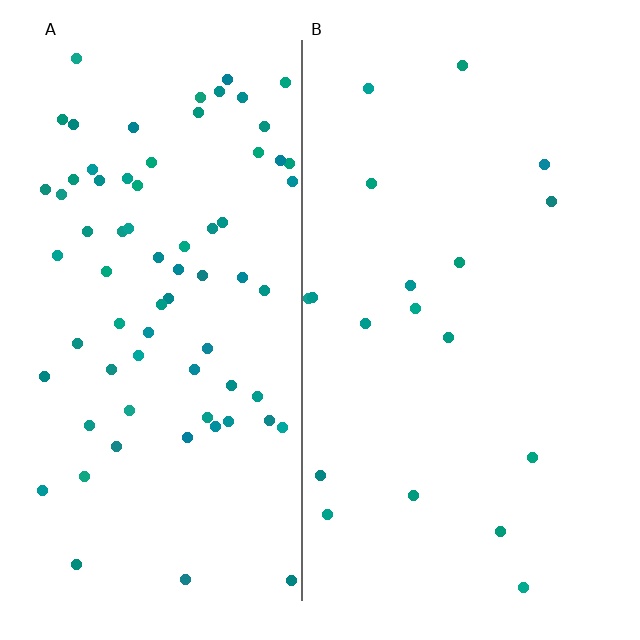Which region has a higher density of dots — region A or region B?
A (the left).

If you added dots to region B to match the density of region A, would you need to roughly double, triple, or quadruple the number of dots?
Approximately quadruple.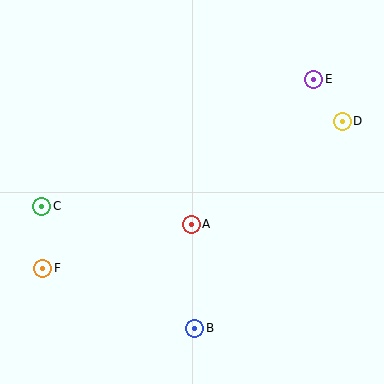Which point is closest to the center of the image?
Point A at (191, 224) is closest to the center.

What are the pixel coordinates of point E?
Point E is at (314, 79).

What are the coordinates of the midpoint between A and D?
The midpoint between A and D is at (267, 173).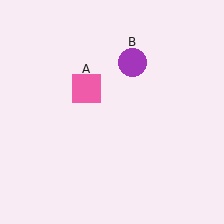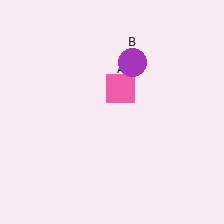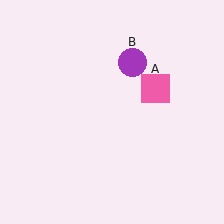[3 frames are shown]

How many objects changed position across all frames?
1 object changed position: pink square (object A).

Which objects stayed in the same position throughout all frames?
Purple circle (object B) remained stationary.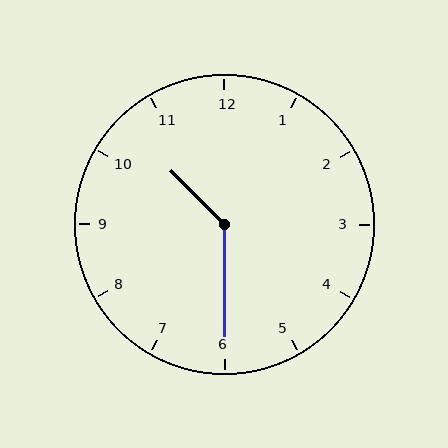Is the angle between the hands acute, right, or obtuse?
It is obtuse.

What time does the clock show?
10:30.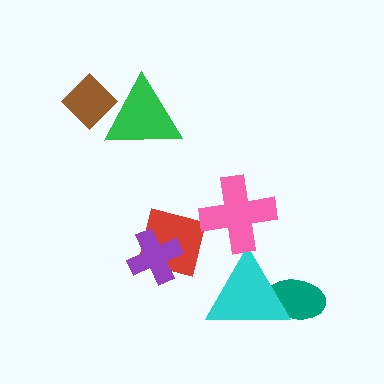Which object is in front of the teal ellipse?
The cyan triangle is in front of the teal ellipse.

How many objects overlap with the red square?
1 object overlaps with the red square.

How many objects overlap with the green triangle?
1 object overlaps with the green triangle.